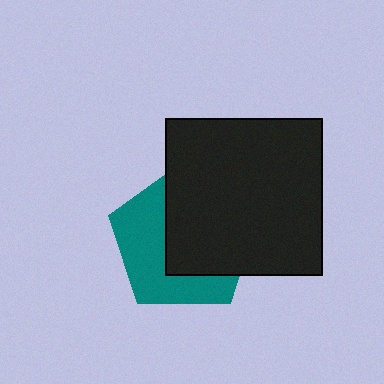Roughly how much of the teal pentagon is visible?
About half of it is visible (roughly 47%).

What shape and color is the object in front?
The object in front is a black square.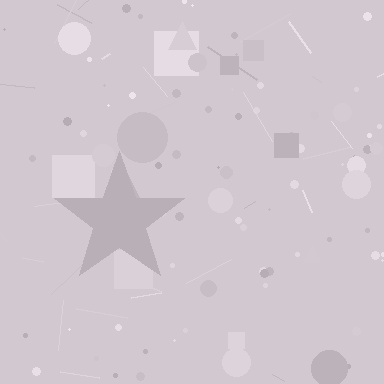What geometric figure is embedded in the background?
A star is embedded in the background.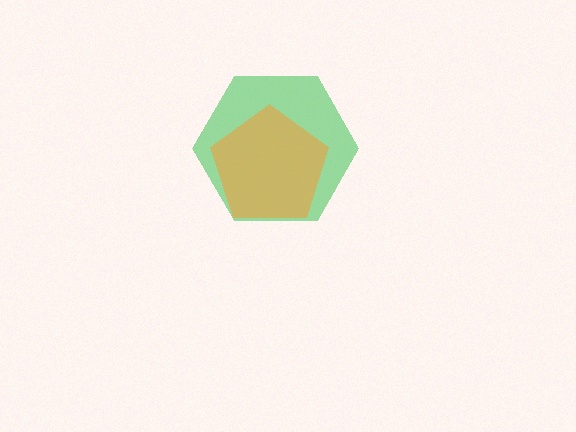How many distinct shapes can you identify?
There are 2 distinct shapes: a green hexagon, an orange pentagon.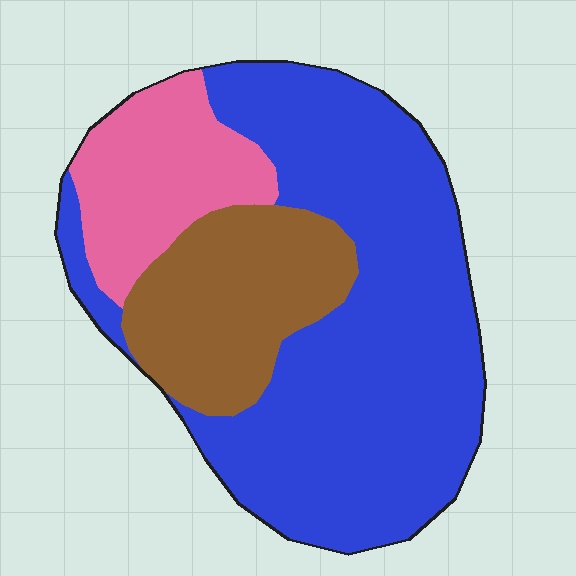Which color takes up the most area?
Blue, at roughly 60%.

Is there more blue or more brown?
Blue.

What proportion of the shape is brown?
Brown takes up about one fifth (1/5) of the shape.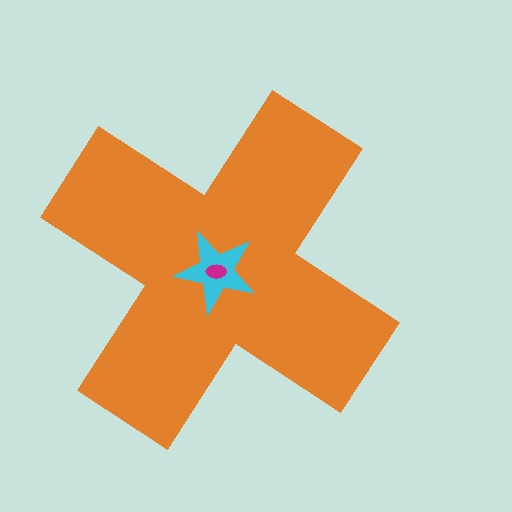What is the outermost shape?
The orange cross.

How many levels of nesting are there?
3.